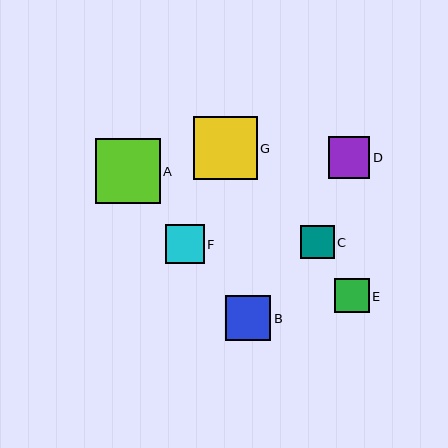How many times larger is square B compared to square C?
Square B is approximately 1.4 times the size of square C.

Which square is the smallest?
Square C is the smallest with a size of approximately 34 pixels.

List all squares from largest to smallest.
From largest to smallest: A, G, B, D, F, E, C.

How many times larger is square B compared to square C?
Square B is approximately 1.4 times the size of square C.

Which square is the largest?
Square A is the largest with a size of approximately 65 pixels.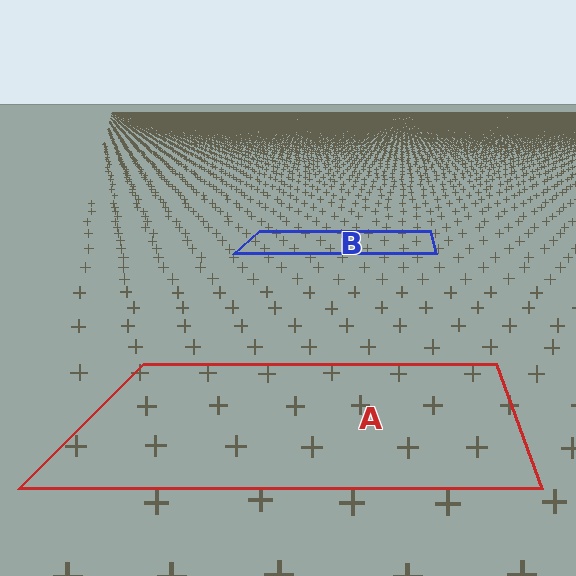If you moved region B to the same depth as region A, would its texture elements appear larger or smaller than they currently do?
They would appear larger. At a closer depth, the same texture elements are projected at a bigger on-screen size.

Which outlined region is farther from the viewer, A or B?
Region B is farther from the viewer — the texture elements inside it appear smaller and more densely packed.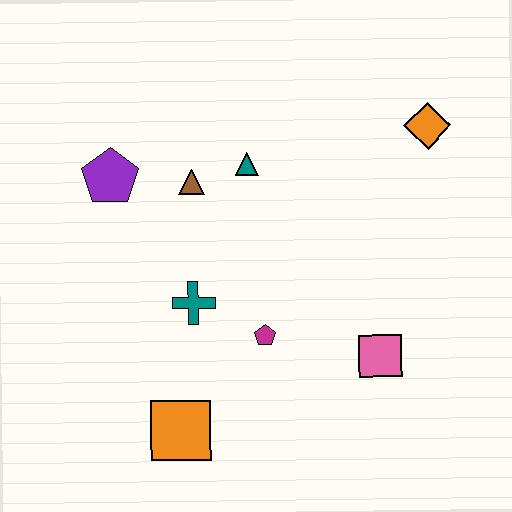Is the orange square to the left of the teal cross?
Yes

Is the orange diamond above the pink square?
Yes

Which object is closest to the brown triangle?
The teal triangle is closest to the brown triangle.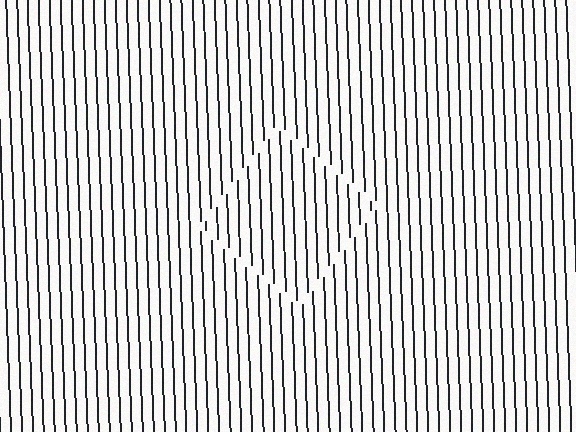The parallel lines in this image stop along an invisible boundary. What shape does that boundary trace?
An illusory square. The interior of the shape contains the same grating, shifted by half a period — the contour is defined by the phase discontinuity where line-ends from the inner and outer gratings abut.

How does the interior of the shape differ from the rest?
The interior of the shape contains the same grating, shifted by half a period — the contour is defined by the phase discontinuity where line-ends from the inner and outer gratings abut.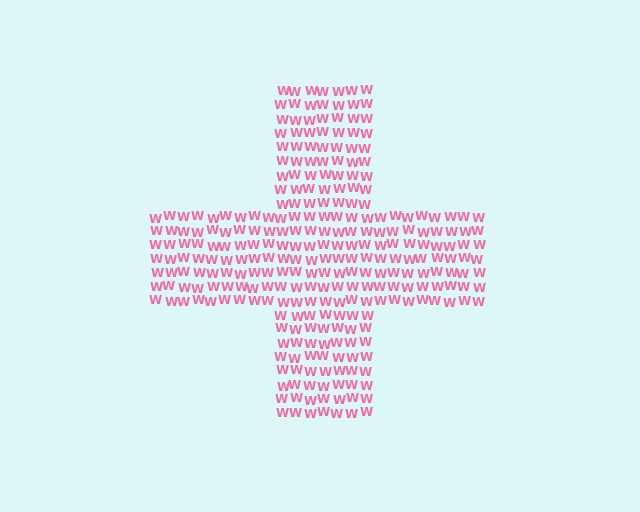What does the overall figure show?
The overall figure shows a cross.